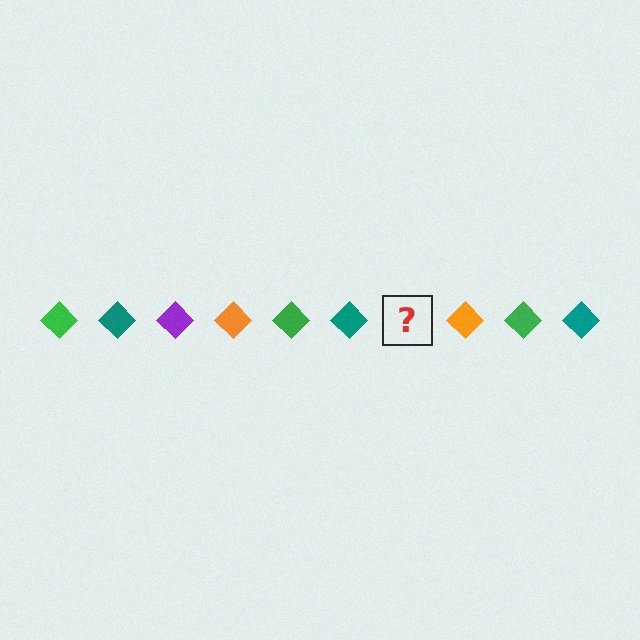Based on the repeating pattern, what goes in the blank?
The blank should be a purple diamond.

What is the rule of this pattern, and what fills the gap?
The rule is that the pattern cycles through green, teal, purple, orange diamonds. The gap should be filled with a purple diamond.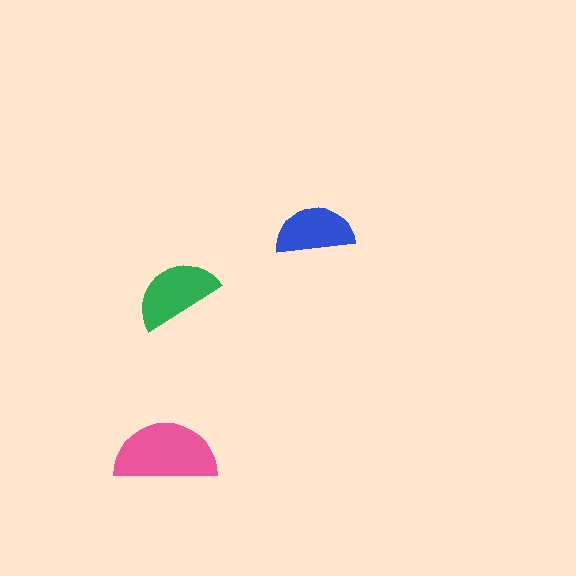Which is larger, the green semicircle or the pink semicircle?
The pink one.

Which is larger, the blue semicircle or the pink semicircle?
The pink one.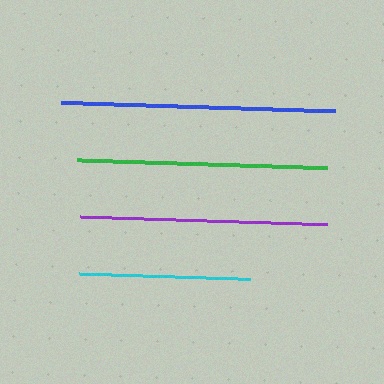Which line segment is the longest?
The blue line is the longest at approximately 274 pixels.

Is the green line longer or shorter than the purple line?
The green line is longer than the purple line.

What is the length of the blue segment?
The blue segment is approximately 274 pixels long.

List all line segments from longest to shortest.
From longest to shortest: blue, green, purple, cyan.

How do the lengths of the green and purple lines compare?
The green and purple lines are approximately the same length.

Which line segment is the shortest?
The cyan line is the shortest at approximately 171 pixels.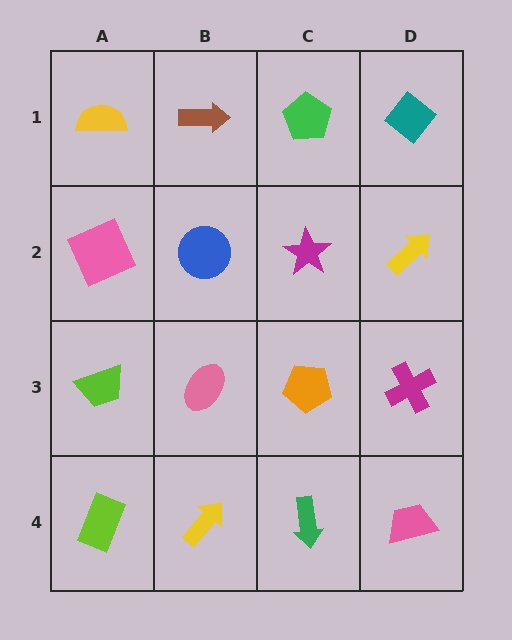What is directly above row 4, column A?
A lime trapezoid.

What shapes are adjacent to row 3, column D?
A yellow arrow (row 2, column D), a pink trapezoid (row 4, column D), an orange pentagon (row 3, column C).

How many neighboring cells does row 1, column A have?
2.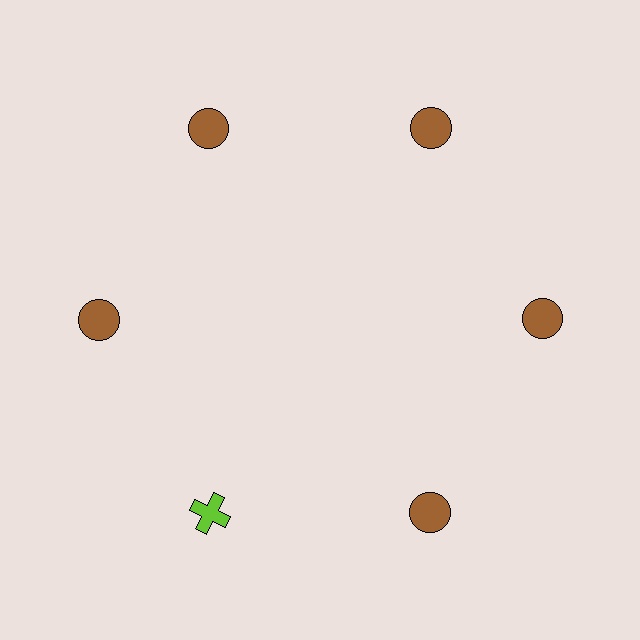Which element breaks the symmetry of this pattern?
The lime cross at roughly the 7 o'clock position breaks the symmetry. All other shapes are brown circles.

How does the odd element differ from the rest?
It differs in both color (lime instead of brown) and shape (cross instead of circle).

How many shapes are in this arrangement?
There are 6 shapes arranged in a ring pattern.